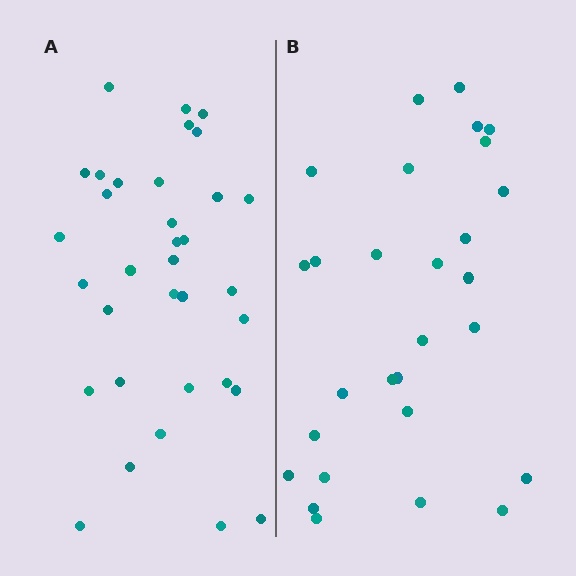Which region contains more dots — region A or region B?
Region A (the left region) has more dots.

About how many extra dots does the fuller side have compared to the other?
Region A has about 6 more dots than region B.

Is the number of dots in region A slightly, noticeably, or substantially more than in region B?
Region A has only slightly more — the two regions are fairly close. The ratio is roughly 1.2 to 1.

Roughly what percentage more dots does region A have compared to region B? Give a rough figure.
About 20% more.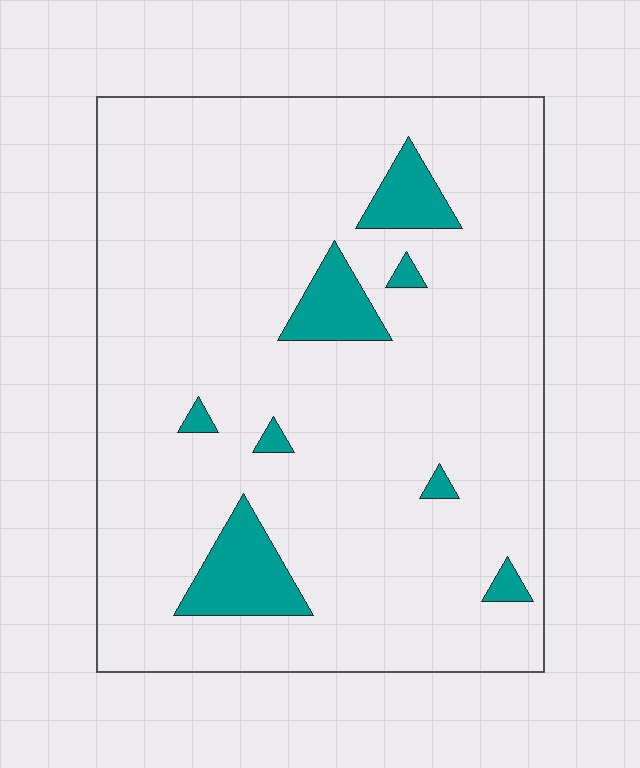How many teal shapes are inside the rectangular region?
8.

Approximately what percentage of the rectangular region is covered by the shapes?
Approximately 10%.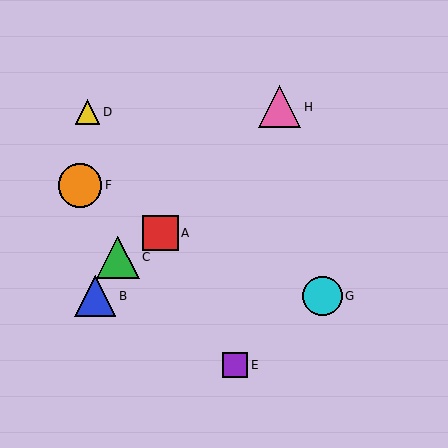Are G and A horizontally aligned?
No, G is at y≈296 and A is at y≈233.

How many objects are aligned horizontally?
2 objects (B, G) are aligned horizontally.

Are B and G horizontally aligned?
Yes, both are at y≈296.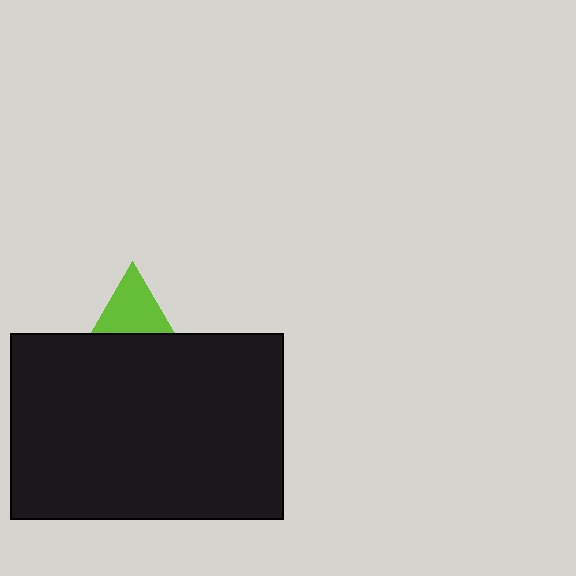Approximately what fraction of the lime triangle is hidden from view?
Roughly 62% of the lime triangle is hidden behind the black rectangle.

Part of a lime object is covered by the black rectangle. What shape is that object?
It is a triangle.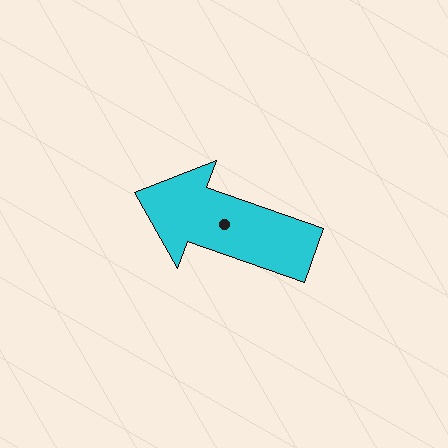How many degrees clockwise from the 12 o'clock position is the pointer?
Approximately 289 degrees.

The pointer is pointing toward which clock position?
Roughly 10 o'clock.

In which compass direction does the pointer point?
West.